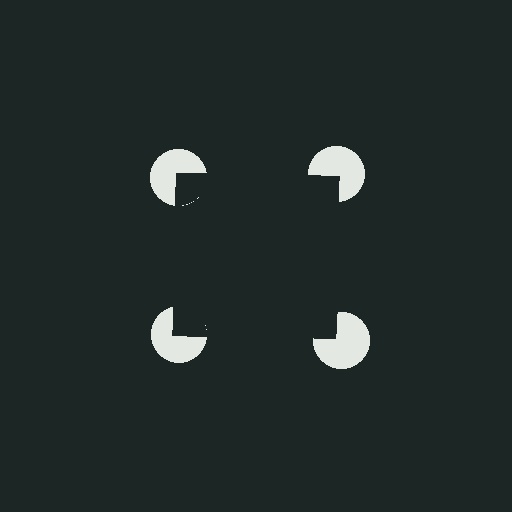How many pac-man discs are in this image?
There are 4 — one at each vertex of the illusory square.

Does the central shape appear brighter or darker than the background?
It typically appears slightly darker than the background, even though no actual brightness change is drawn.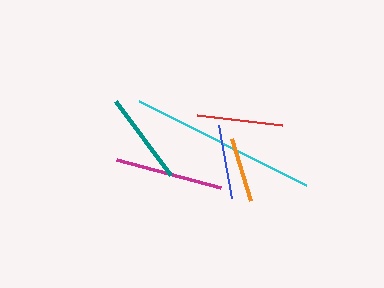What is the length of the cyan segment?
The cyan segment is approximately 187 pixels long.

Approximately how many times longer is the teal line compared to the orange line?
The teal line is approximately 1.4 times the length of the orange line.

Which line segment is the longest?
The cyan line is the longest at approximately 187 pixels.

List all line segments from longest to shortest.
From longest to shortest: cyan, magenta, teal, red, blue, orange.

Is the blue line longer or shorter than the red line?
The red line is longer than the blue line.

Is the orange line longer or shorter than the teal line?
The teal line is longer than the orange line.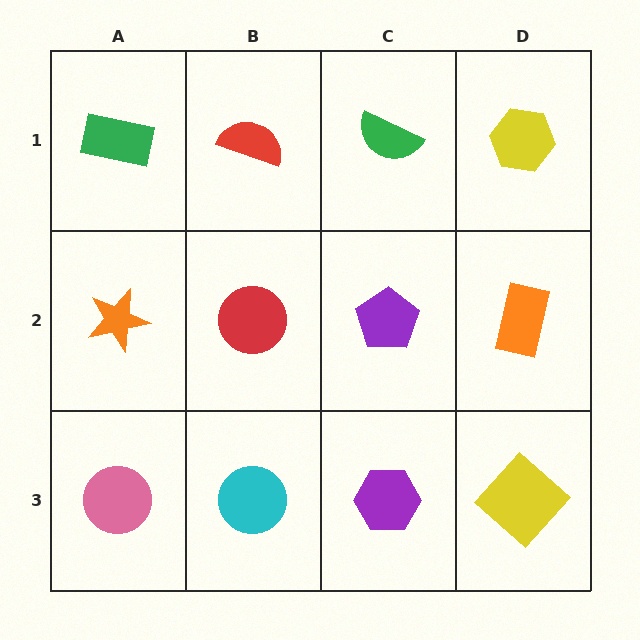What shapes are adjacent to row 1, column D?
An orange rectangle (row 2, column D), a green semicircle (row 1, column C).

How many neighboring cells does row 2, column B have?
4.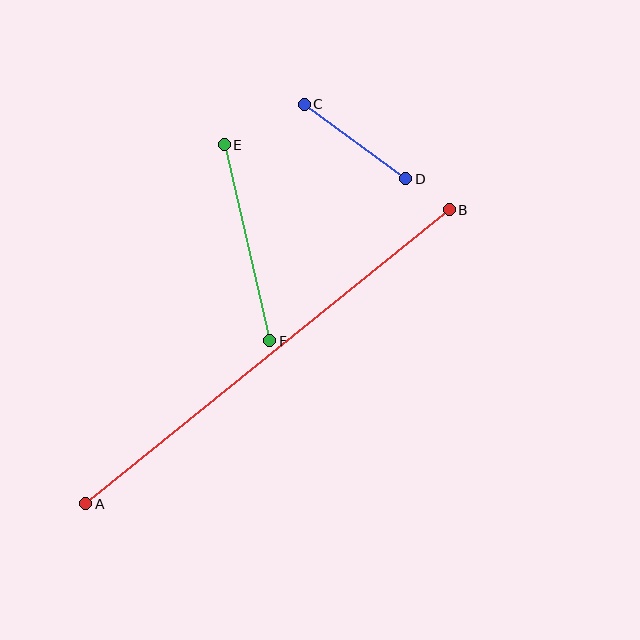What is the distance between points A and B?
The distance is approximately 468 pixels.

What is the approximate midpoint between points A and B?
The midpoint is at approximately (267, 357) pixels.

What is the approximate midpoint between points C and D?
The midpoint is at approximately (355, 141) pixels.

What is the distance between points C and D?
The distance is approximately 126 pixels.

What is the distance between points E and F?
The distance is approximately 201 pixels.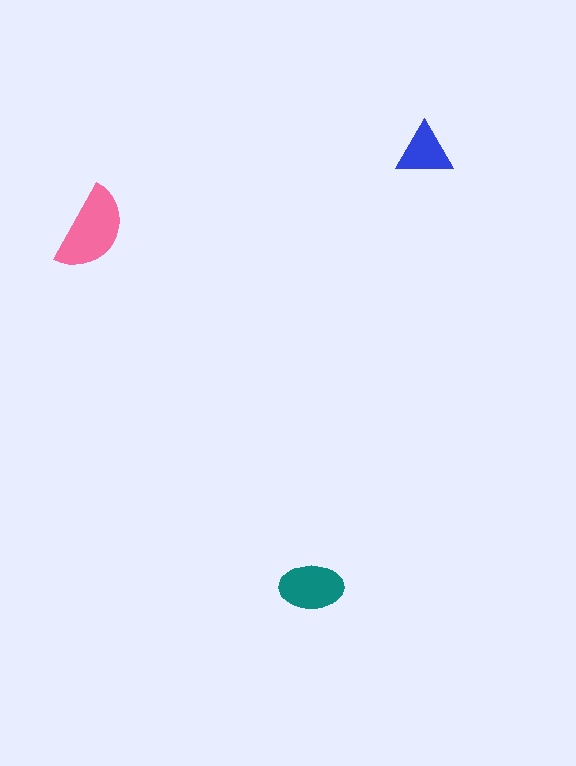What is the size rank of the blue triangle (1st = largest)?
3rd.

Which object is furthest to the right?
The blue triangle is rightmost.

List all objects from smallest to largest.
The blue triangle, the teal ellipse, the pink semicircle.